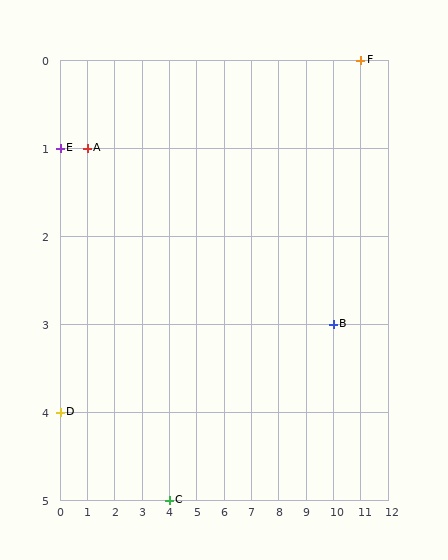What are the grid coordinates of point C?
Point C is at grid coordinates (4, 5).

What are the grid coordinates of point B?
Point B is at grid coordinates (10, 3).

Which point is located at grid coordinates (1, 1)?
Point A is at (1, 1).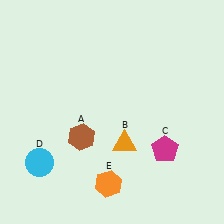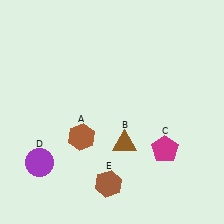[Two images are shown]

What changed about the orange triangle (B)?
In Image 1, B is orange. In Image 2, it changed to brown.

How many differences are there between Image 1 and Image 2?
There are 3 differences between the two images.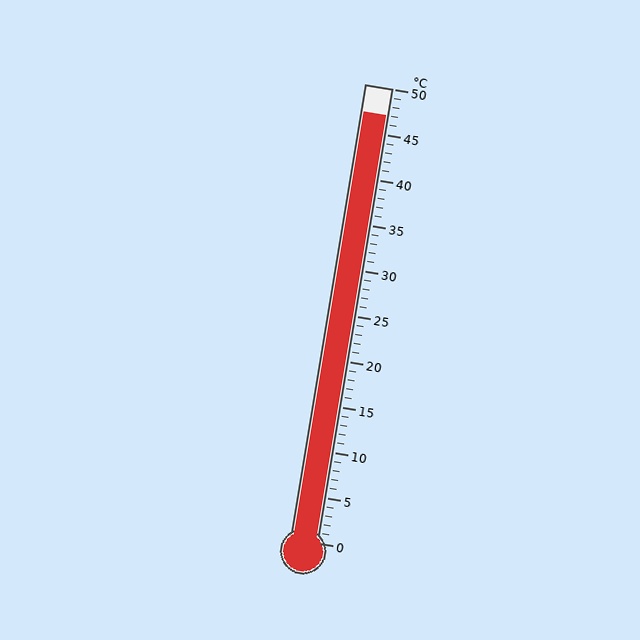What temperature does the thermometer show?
The thermometer shows approximately 47°C.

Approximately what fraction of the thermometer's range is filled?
The thermometer is filled to approximately 95% of its range.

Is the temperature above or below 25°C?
The temperature is above 25°C.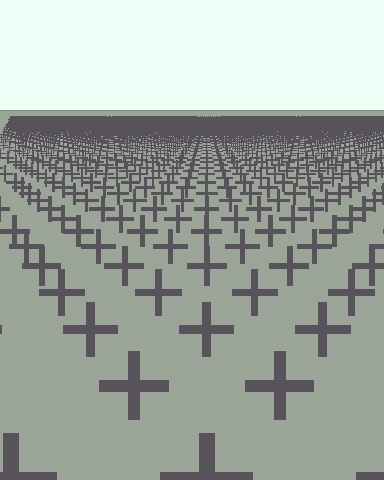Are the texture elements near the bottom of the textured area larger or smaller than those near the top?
Larger. Near the bottom, elements are closer to the viewer and appear at a bigger on-screen size.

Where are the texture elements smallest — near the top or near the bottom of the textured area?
Near the top.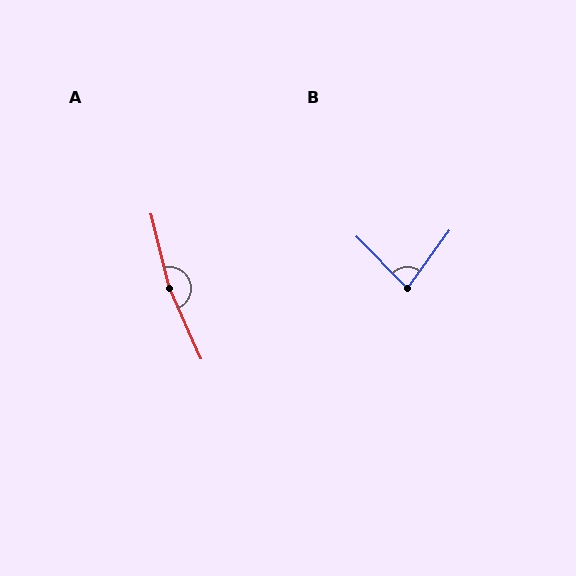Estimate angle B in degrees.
Approximately 81 degrees.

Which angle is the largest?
A, at approximately 170 degrees.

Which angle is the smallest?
B, at approximately 81 degrees.